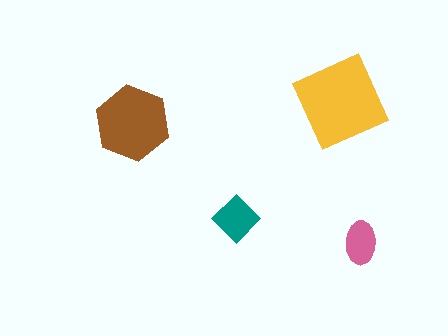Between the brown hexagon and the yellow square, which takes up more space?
The yellow square.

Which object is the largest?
The yellow square.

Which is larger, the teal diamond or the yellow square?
The yellow square.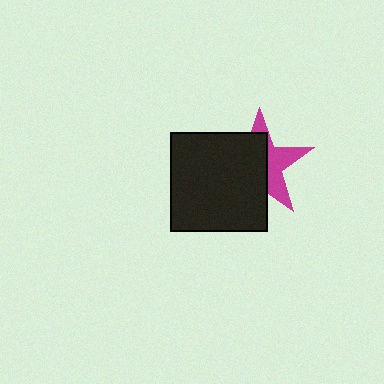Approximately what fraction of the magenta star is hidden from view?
Roughly 59% of the magenta star is hidden behind the black rectangle.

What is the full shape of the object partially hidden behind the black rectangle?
The partially hidden object is a magenta star.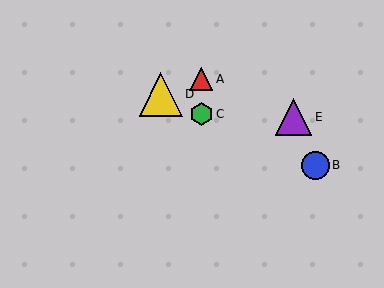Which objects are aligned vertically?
Objects A, C are aligned vertically.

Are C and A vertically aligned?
Yes, both are at x≈201.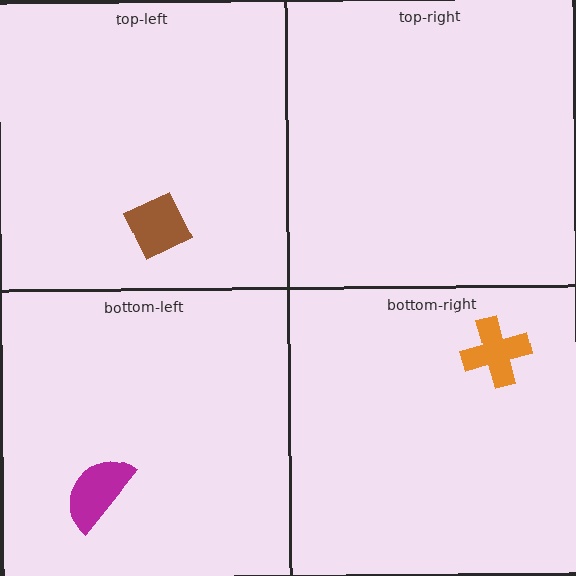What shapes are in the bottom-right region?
The orange cross.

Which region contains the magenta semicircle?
The bottom-left region.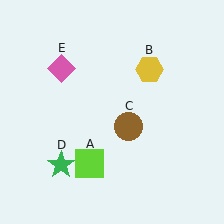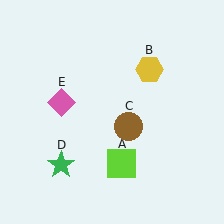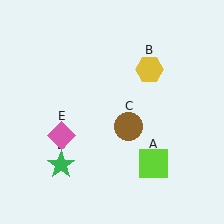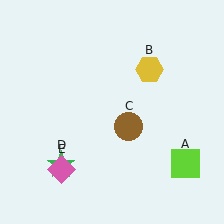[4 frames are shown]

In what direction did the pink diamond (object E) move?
The pink diamond (object E) moved down.